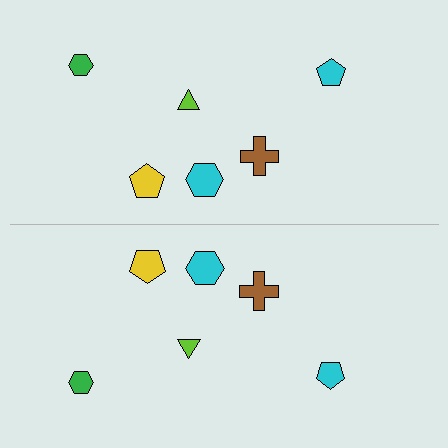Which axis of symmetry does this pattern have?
The pattern has a horizontal axis of symmetry running through the center of the image.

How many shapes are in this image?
There are 12 shapes in this image.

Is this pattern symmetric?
Yes, this pattern has bilateral (reflection) symmetry.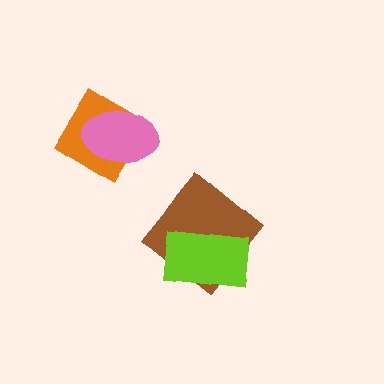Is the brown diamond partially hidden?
Yes, it is partially covered by another shape.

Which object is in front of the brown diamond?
The lime rectangle is in front of the brown diamond.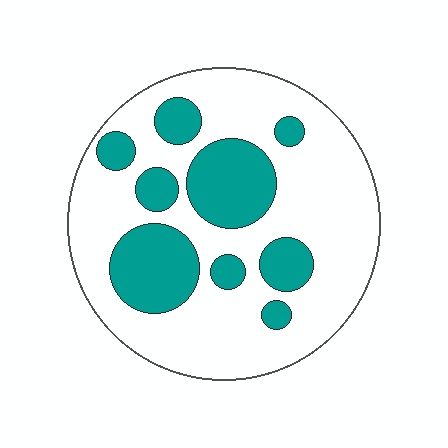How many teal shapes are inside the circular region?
9.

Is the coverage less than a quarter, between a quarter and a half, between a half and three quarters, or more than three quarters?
Between a quarter and a half.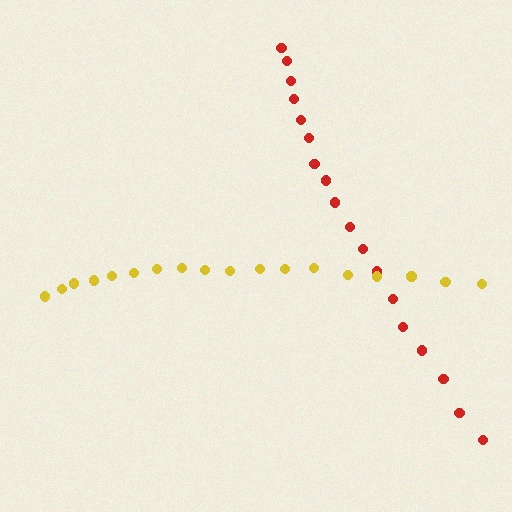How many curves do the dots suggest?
There are 2 distinct paths.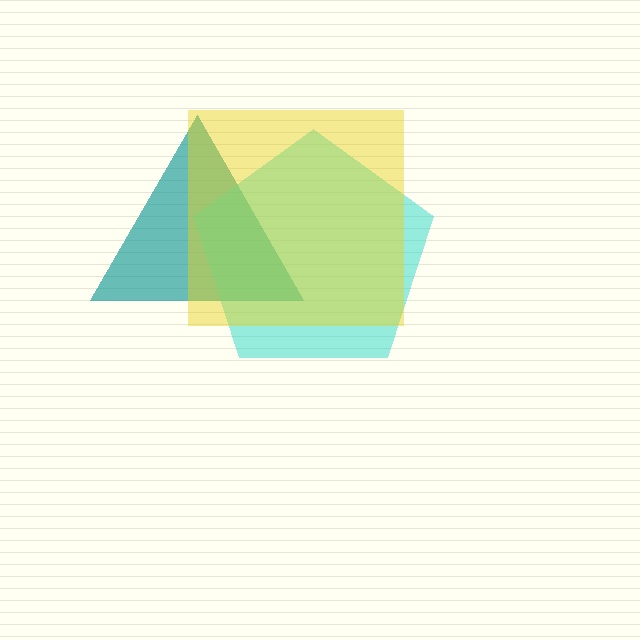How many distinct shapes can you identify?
There are 3 distinct shapes: a teal triangle, a cyan pentagon, a yellow square.